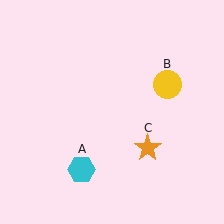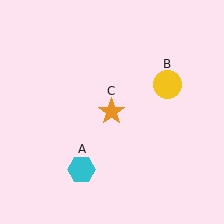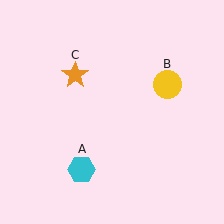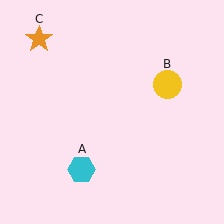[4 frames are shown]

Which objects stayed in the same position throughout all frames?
Cyan hexagon (object A) and yellow circle (object B) remained stationary.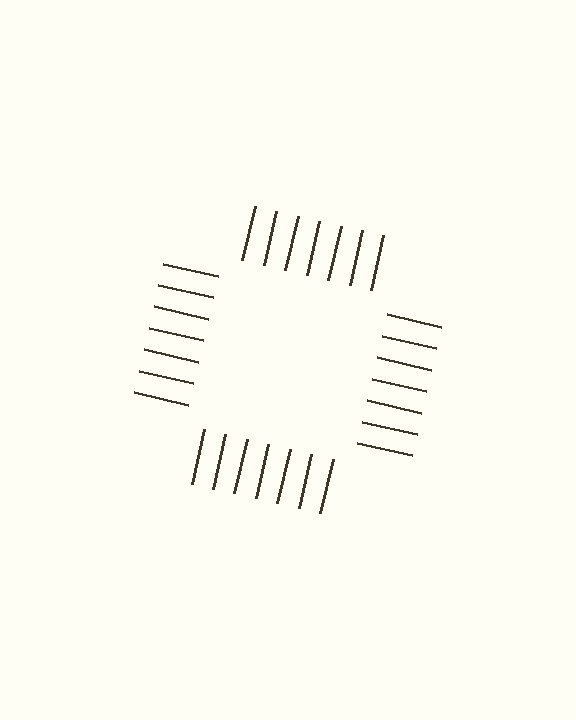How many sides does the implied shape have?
4 sides — the line-ends trace a square.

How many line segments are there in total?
28 — 7 along each of the 4 edges.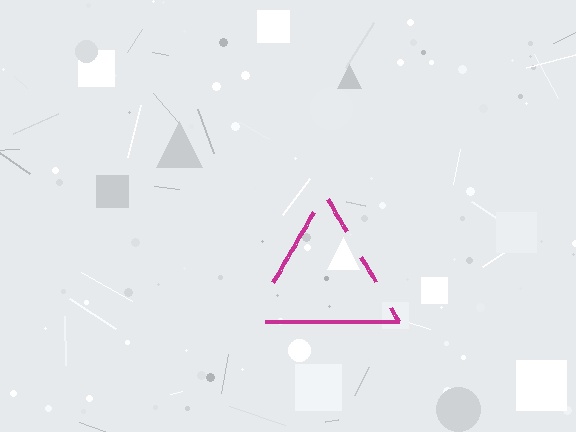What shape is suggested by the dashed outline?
The dashed outline suggests a triangle.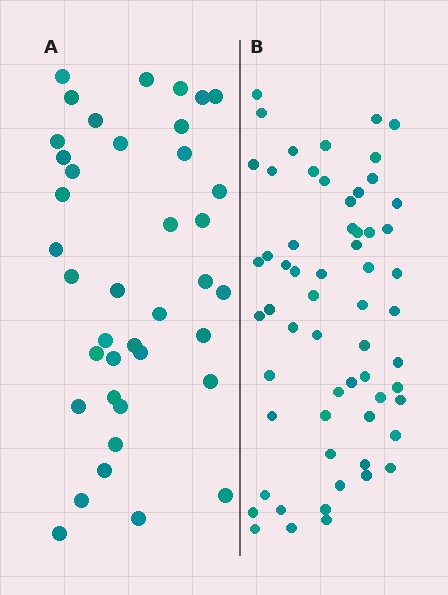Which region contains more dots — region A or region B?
Region B (the right region) has more dots.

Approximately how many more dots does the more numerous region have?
Region B has approximately 20 more dots than region A.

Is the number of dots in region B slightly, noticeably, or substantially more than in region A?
Region B has substantially more. The ratio is roughly 1.5 to 1.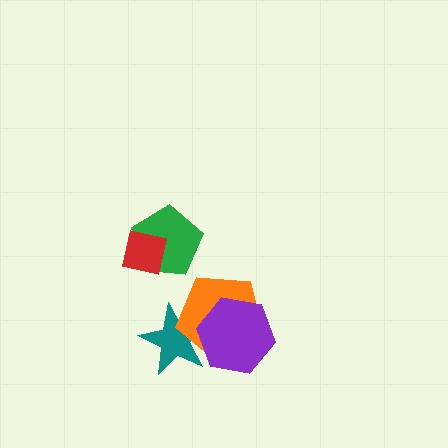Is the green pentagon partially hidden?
Yes, it is partially covered by another shape.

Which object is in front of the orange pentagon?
The purple hexagon is in front of the orange pentagon.